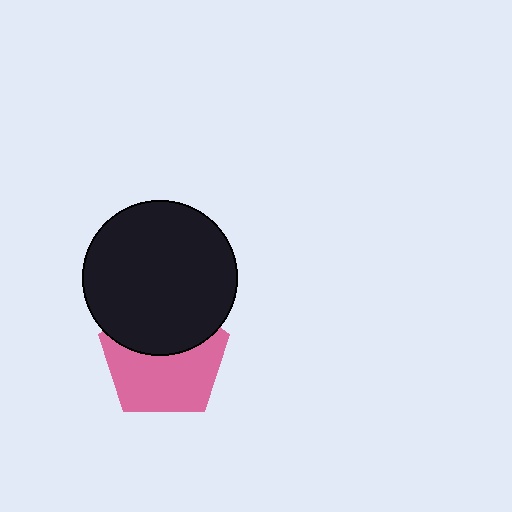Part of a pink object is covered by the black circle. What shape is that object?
It is a pentagon.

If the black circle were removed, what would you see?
You would see the complete pink pentagon.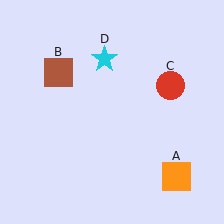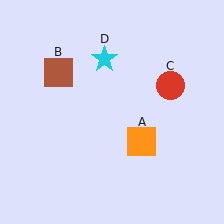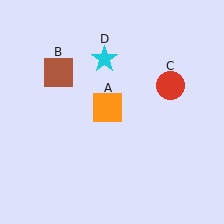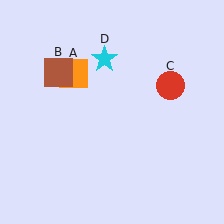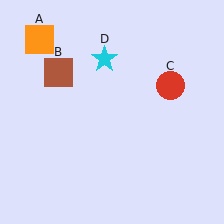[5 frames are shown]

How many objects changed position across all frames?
1 object changed position: orange square (object A).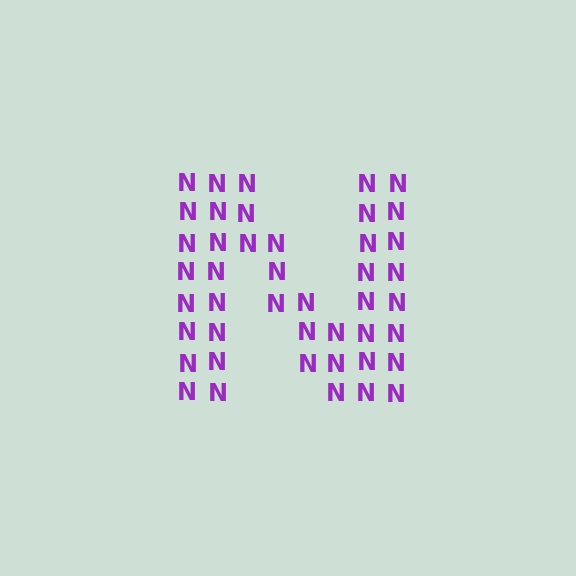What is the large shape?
The large shape is the letter N.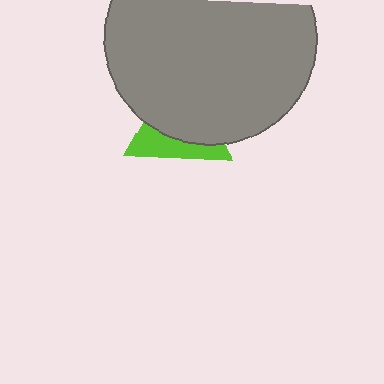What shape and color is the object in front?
The object in front is a gray circle.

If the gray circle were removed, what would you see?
You would see the complete lime triangle.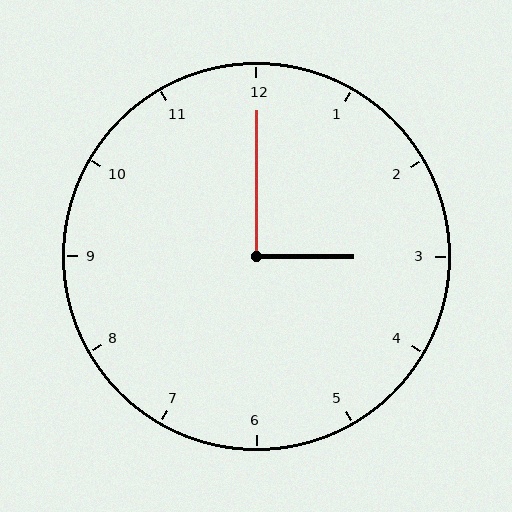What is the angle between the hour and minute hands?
Approximately 90 degrees.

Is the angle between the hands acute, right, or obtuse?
It is right.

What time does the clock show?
3:00.